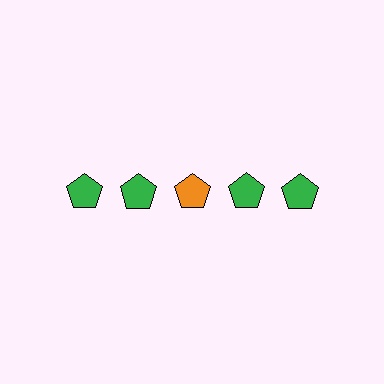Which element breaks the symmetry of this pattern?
The orange pentagon in the top row, center column breaks the symmetry. All other shapes are green pentagons.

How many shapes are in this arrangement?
There are 5 shapes arranged in a grid pattern.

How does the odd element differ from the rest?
It has a different color: orange instead of green.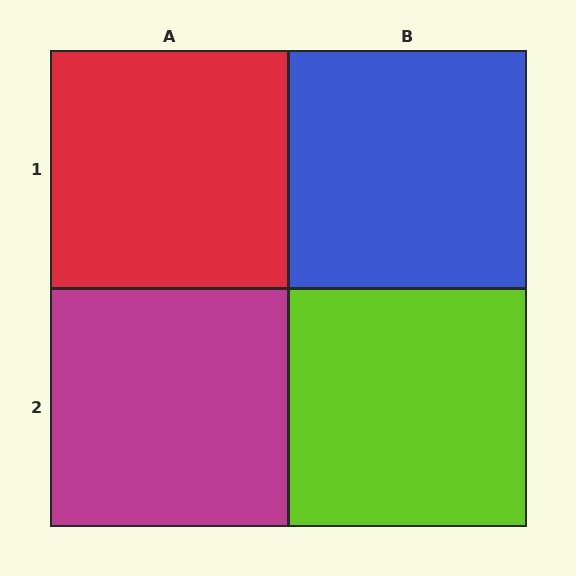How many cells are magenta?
1 cell is magenta.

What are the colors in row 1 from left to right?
Red, blue.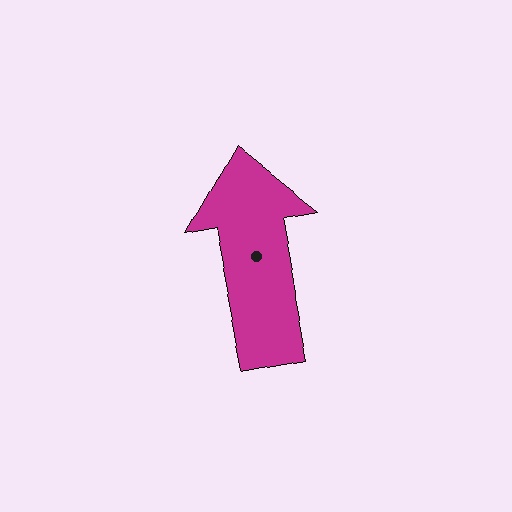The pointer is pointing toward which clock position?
Roughly 12 o'clock.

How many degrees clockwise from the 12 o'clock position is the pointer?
Approximately 349 degrees.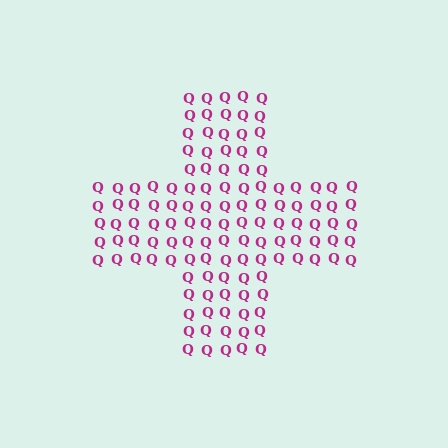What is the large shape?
The large shape is a cross.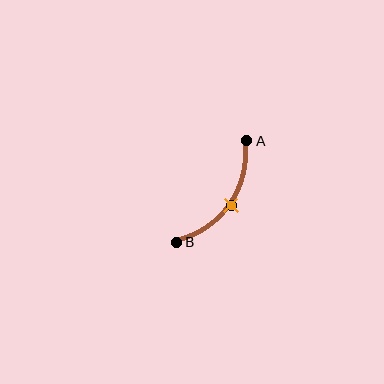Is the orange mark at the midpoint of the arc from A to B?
Yes. The orange mark lies on the arc at equal arc-length from both A and B — it is the arc midpoint.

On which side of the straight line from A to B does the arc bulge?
The arc bulges below and to the right of the straight line connecting A and B.